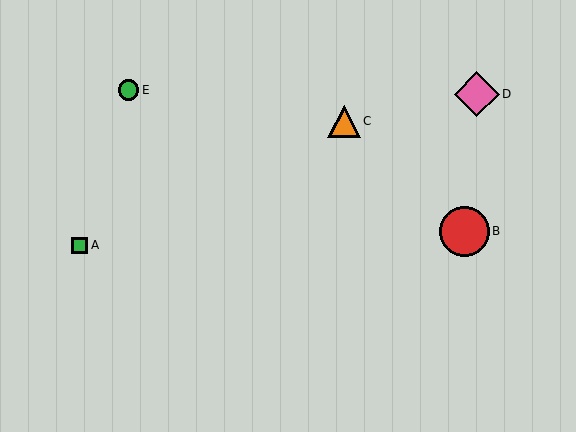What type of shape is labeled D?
Shape D is a pink diamond.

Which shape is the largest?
The red circle (labeled B) is the largest.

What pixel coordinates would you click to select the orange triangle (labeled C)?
Click at (344, 121) to select the orange triangle C.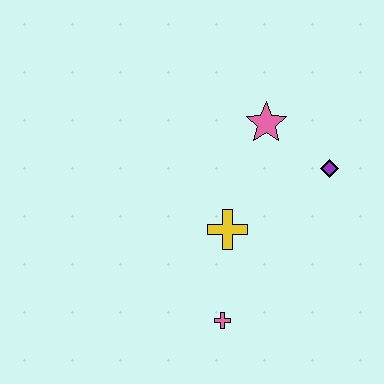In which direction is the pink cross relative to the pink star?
The pink cross is below the pink star.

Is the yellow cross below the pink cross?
No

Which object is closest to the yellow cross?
The pink cross is closest to the yellow cross.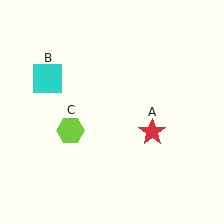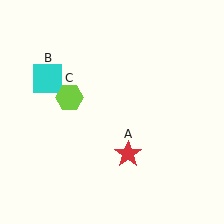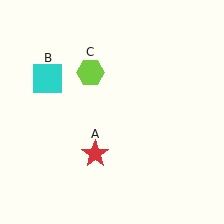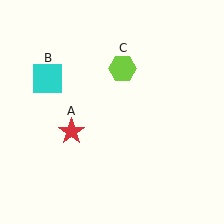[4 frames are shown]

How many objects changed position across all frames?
2 objects changed position: red star (object A), lime hexagon (object C).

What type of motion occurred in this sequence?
The red star (object A), lime hexagon (object C) rotated clockwise around the center of the scene.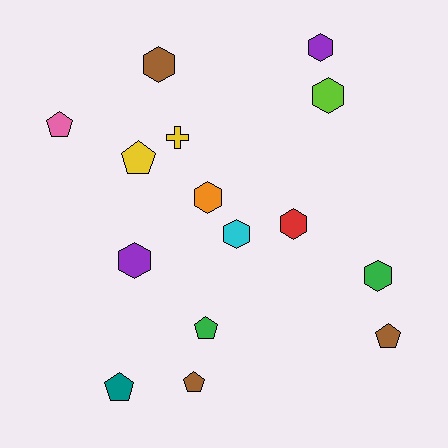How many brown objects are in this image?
There are 3 brown objects.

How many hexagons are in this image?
There are 8 hexagons.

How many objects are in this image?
There are 15 objects.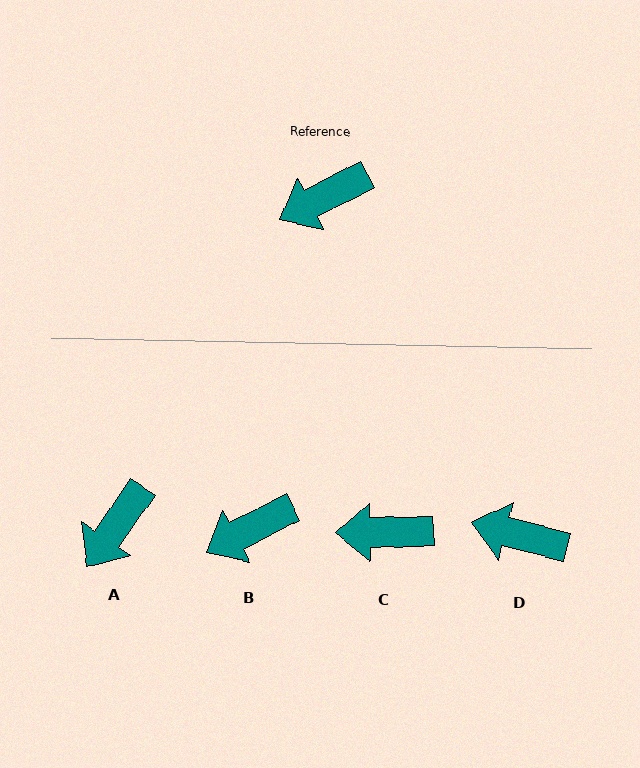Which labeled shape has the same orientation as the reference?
B.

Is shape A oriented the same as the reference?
No, it is off by about 28 degrees.